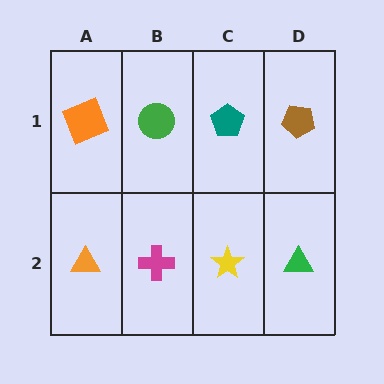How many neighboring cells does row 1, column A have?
2.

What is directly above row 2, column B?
A green circle.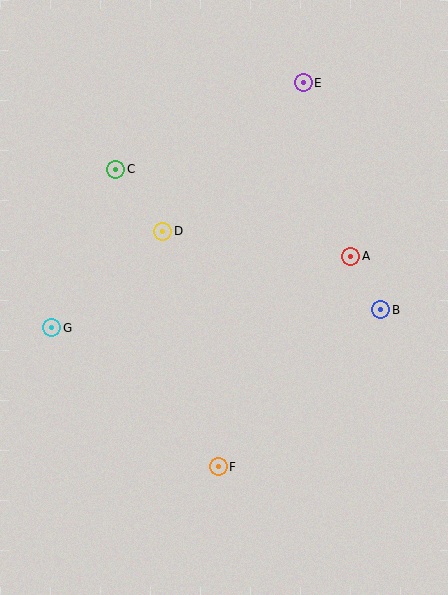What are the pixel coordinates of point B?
Point B is at (381, 310).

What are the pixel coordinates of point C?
Point C is at (116, 169).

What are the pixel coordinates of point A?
Point A is at (351, 256).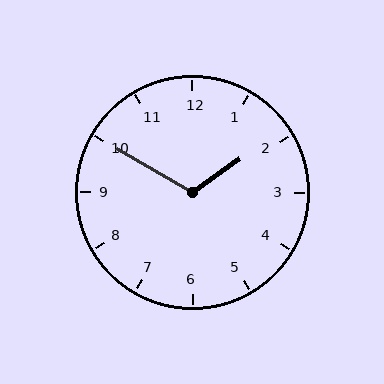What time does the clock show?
1:50.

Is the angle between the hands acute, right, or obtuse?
It is obtuse.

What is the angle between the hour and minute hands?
Approximately 115 degrees.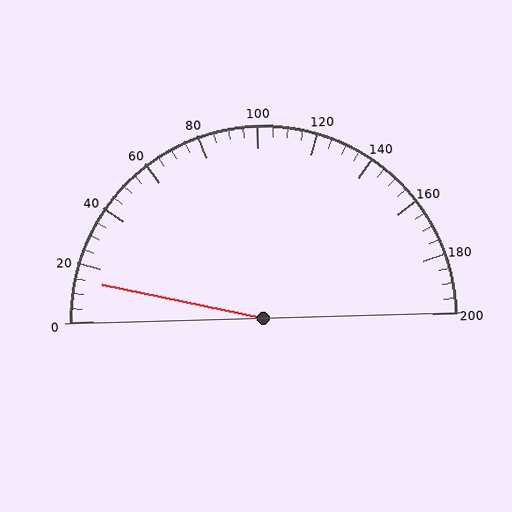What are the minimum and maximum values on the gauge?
The gauge ranges from 0 to 200.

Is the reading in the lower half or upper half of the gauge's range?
The reading is in the lower half of the range (0 to 200).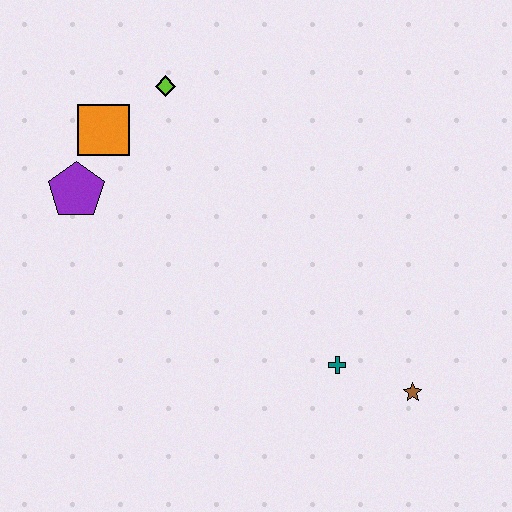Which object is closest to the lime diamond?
The orange square is closest to the lime diamond.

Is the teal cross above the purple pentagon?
No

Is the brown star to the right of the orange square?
Yes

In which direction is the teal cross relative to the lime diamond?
The teal cross is below the lime diamond.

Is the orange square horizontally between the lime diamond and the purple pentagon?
Yes